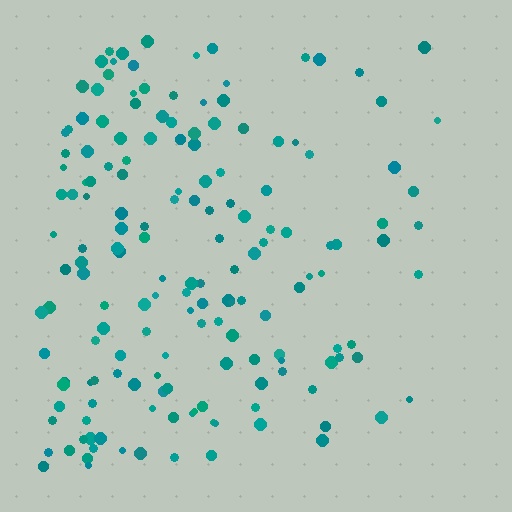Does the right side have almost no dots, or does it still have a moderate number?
Still a moderate number, just noticeably fewer than the left.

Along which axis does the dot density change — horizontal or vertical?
Horizontal.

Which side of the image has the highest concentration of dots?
The left.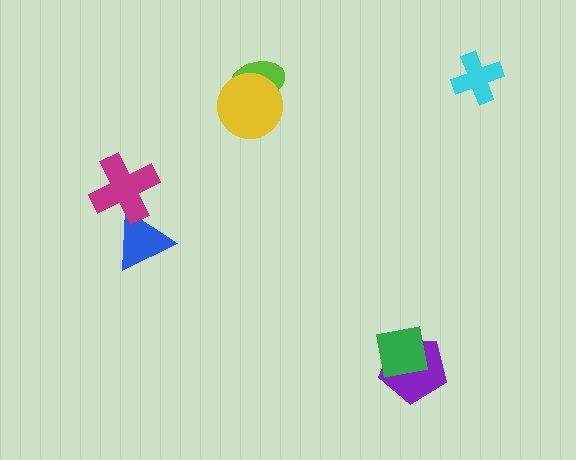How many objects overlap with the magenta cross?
1 object overlaps with the magenta cross.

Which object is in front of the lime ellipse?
The yellow circle is in front of the lime ellipse.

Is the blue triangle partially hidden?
Yes, it is partially covered by another shape.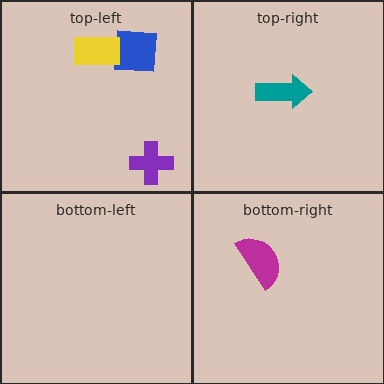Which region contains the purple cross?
The top-left region.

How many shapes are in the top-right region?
1.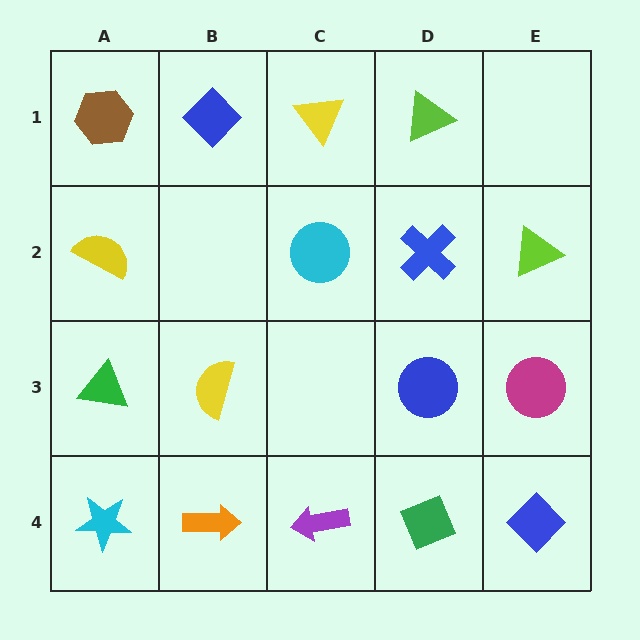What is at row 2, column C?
A cyan circle.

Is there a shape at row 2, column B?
No, that cell is empty.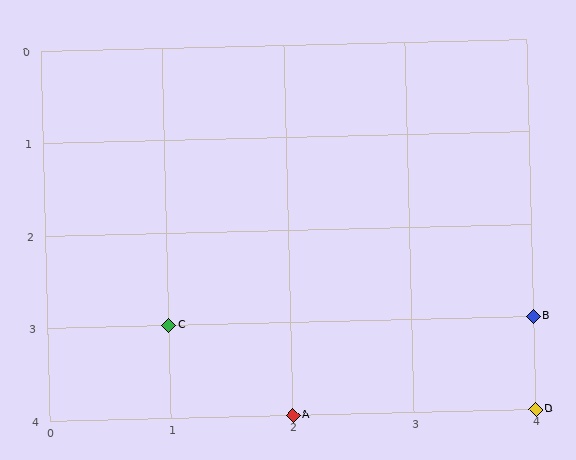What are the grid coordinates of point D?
Point D is at grid coordinates (4, 4).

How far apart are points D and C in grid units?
Points D and C are 3 columns and 1 row apart (about 3.2 grid units diagonally).